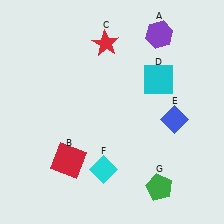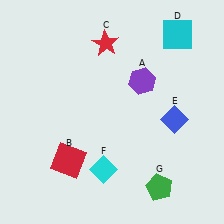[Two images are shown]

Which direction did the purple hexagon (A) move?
The purple hexagon (A) moved down.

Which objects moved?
The objects that moved are: the purple hexagon (A), the cyan square (D).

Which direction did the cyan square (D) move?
The cyan square (D) moved up.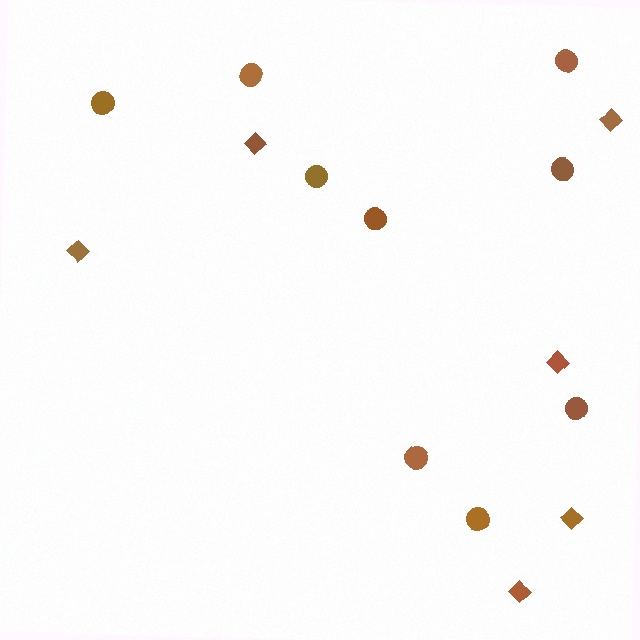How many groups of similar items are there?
There are 2 groups: one group of circles (9) and one group of diamonds (6).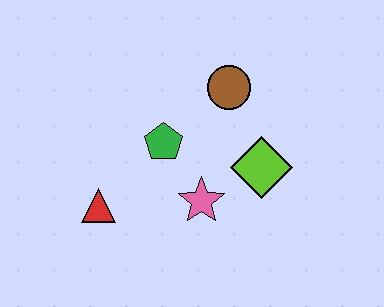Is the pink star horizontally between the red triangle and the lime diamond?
Yes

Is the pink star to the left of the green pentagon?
No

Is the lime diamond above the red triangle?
Yes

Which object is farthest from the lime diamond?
The red triangle is farthest from the lime diamond.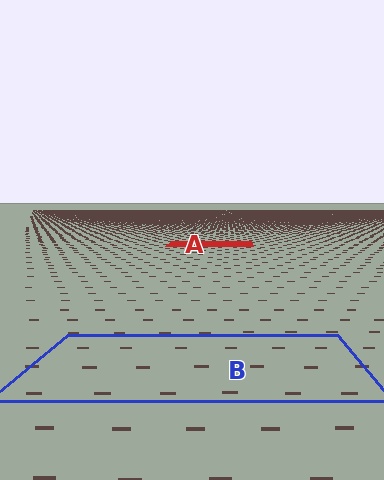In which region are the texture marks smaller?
The texture marks are smaller in region A, because it is farther away.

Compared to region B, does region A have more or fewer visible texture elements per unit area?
Region A has more texture elements per unit area — they are packed more densely because it is farther away.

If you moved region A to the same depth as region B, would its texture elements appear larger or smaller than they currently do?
They would appear larger. At a closer depth, the same texture elements are projected at a bigger on-screen size.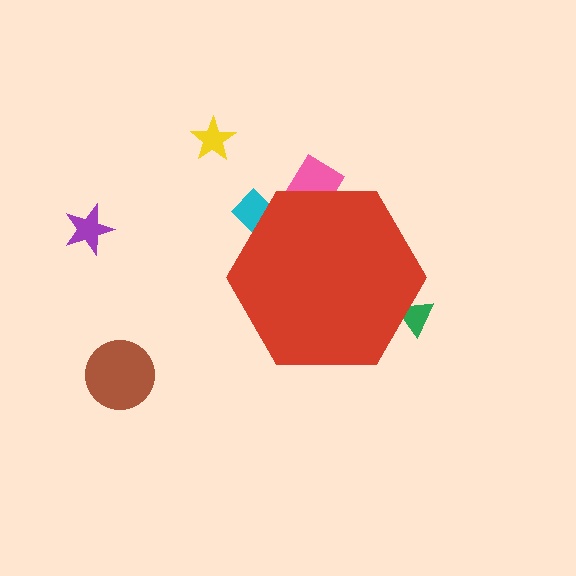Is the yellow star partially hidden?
No, the yellow star is fully visible.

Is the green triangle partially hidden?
Yes, the green triangle is partially hidden behind the red hexagon.